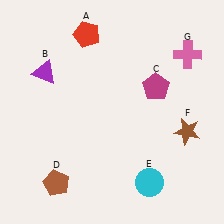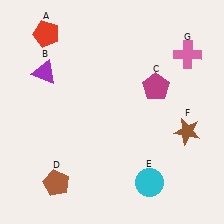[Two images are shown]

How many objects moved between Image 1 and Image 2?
1 object moved between the two images.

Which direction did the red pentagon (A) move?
The red pentagon (A) moved left.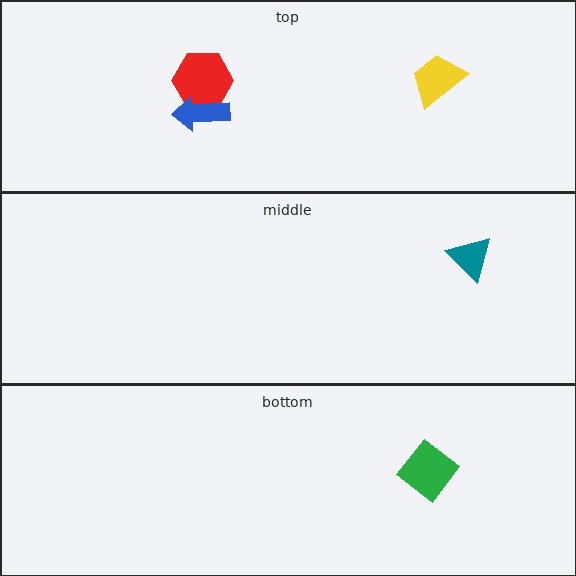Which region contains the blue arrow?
The top region.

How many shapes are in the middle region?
1.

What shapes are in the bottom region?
The green diamond.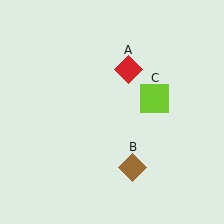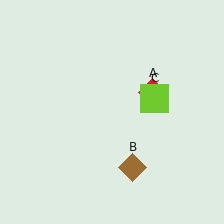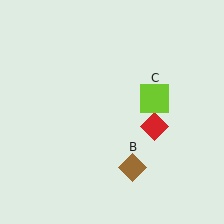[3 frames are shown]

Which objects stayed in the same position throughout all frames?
Brown diamond (object B) and lime square (object C) remained stationary.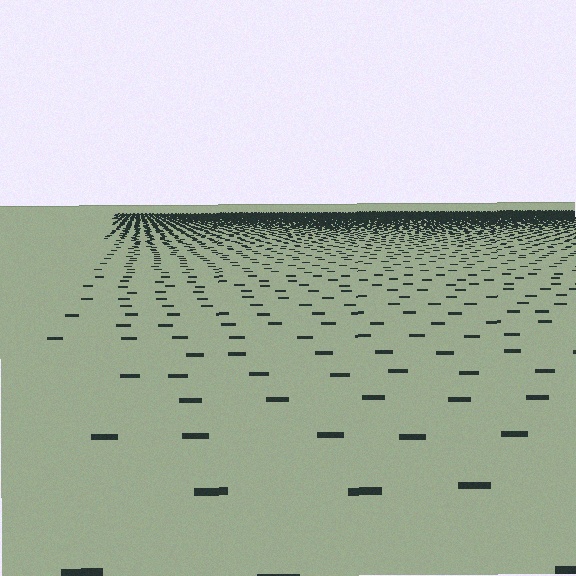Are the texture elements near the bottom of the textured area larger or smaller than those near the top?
Larger. Near the bottom, elements are closer to the viewer and appear at a bigger on-screen size.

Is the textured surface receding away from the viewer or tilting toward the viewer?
The surface is receding away from the viewer. Texture elements get smaller and denser toward the top.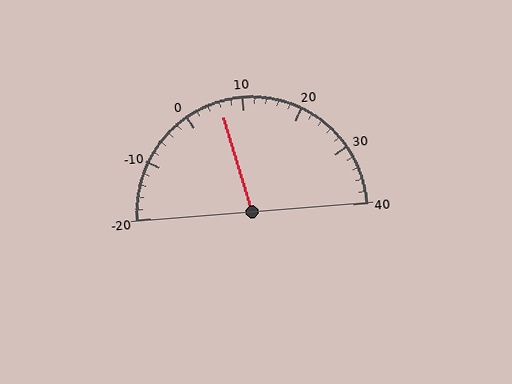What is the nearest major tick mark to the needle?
The nearest major tick mark is 10.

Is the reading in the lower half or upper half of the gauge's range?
The reading is in the lower half of the range (-20 to 40).